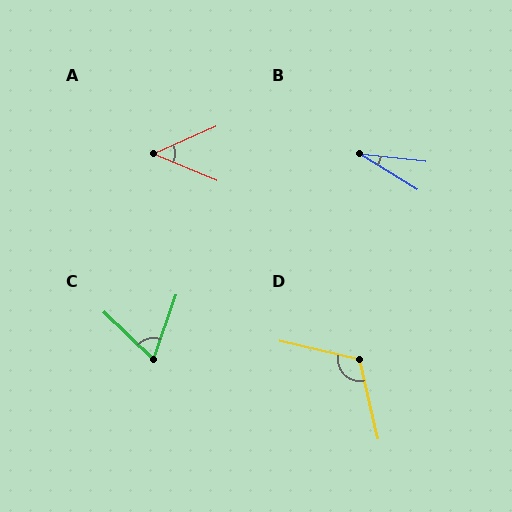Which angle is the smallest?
B, at approximately 25 degrees.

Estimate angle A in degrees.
Approximately 47 degrees.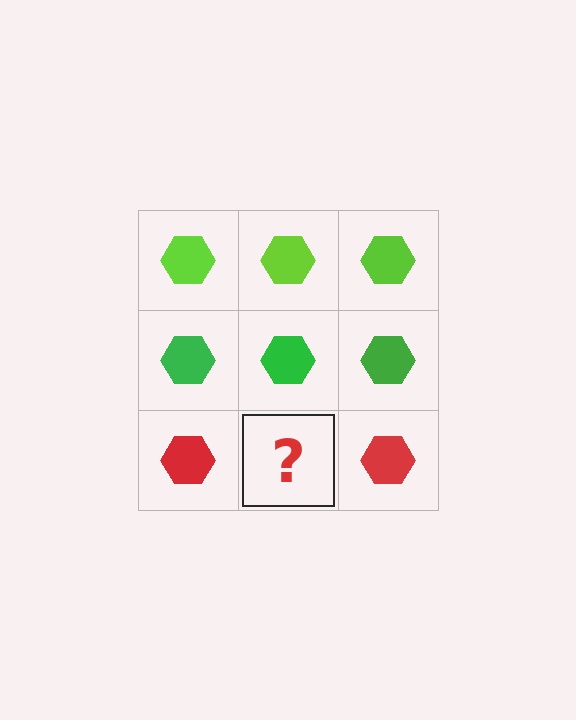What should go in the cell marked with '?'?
The missing cell should contain a red hexagon.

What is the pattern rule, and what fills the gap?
The rule is that each row has a consistent color. The gap should be filled with a red hexagon.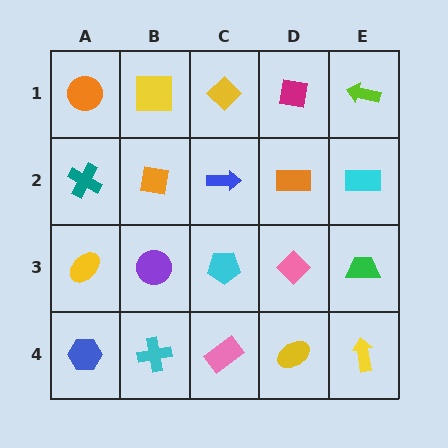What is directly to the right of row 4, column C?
A yellow ellipse.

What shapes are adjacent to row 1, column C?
A blue arrow (row 2, column C), a yellow square (row 1, column B), a magenta square (row 1, column D).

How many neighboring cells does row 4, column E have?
2.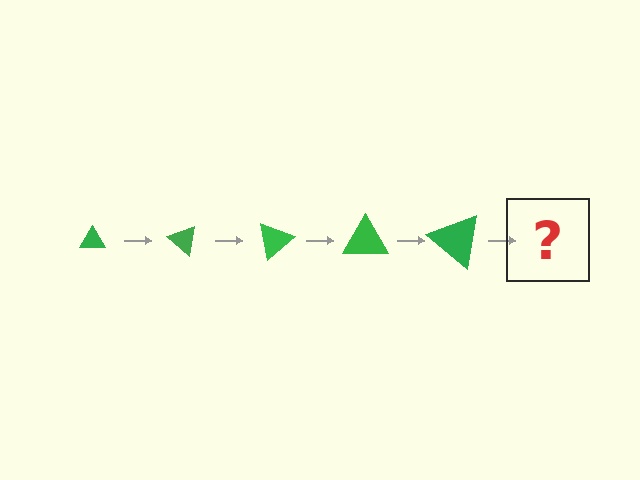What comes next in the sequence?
The next element should be a triangle, larger than the previous one and rotated 200 degrees from the start.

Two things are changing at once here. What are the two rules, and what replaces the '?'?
The two rules are that the triangle grows larger each step and it rotates 40 degrees each step. The '?' should be a triangle, larger than the previous one and rotated 200 degrees from the start.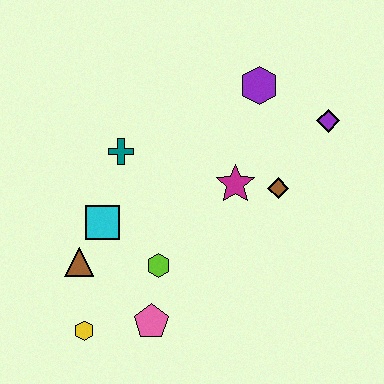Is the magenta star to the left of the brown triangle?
No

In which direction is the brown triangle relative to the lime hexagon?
The brown triangle is to the left of the lime hexagon.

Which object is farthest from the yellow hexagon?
The purple diamond is farthest from the yellow hexagon.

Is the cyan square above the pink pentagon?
Yes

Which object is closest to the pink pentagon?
The lime hexagon is closest to the pink pentagon.